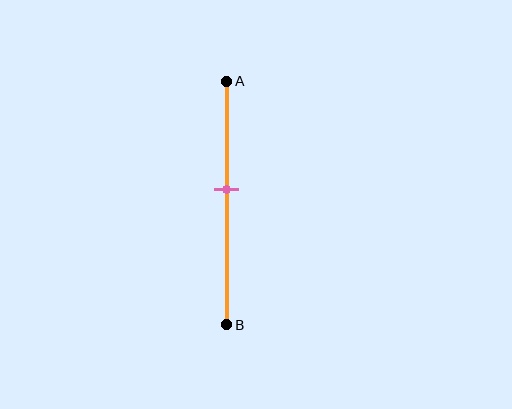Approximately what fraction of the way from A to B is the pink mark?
The pink mark is approximately 45% of the way from A to B.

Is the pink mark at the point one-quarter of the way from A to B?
No, the mark is at about 45% from A, not at the 25% one-quarter point.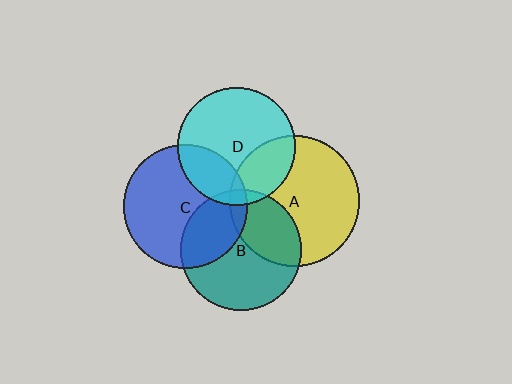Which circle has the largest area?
Circle A (yellow).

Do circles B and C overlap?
Yes.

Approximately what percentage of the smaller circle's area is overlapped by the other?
Approximately 30%.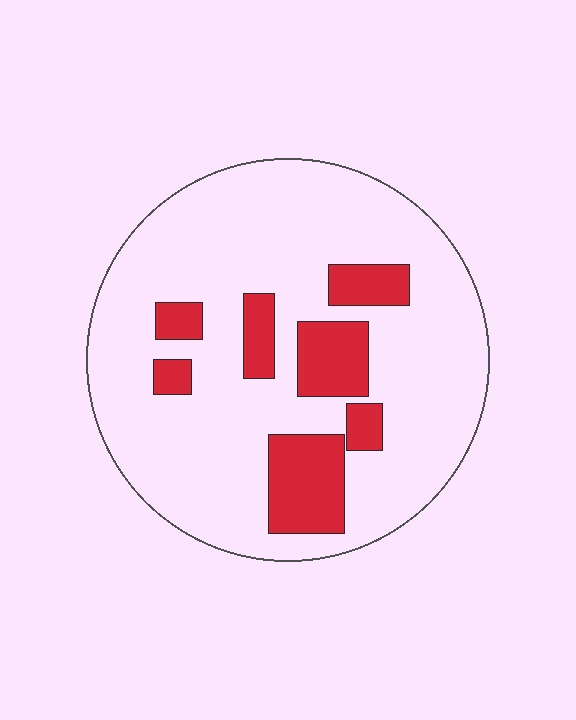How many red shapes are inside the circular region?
7.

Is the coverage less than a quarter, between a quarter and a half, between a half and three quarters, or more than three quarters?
Less than a quarter.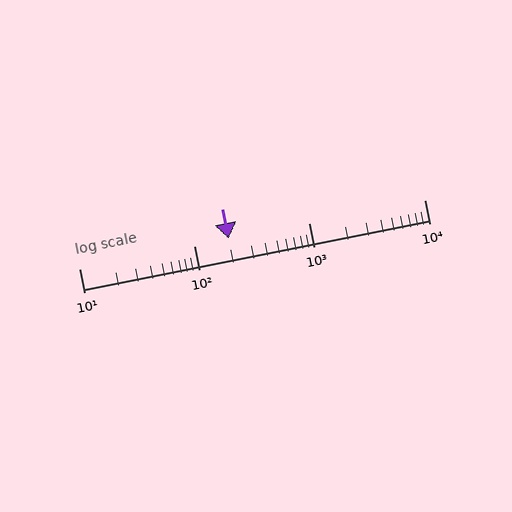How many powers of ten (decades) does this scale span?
The scale spans 3 decades, from 10 to 10000.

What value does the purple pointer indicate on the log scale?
The pointer indicates approximately 200.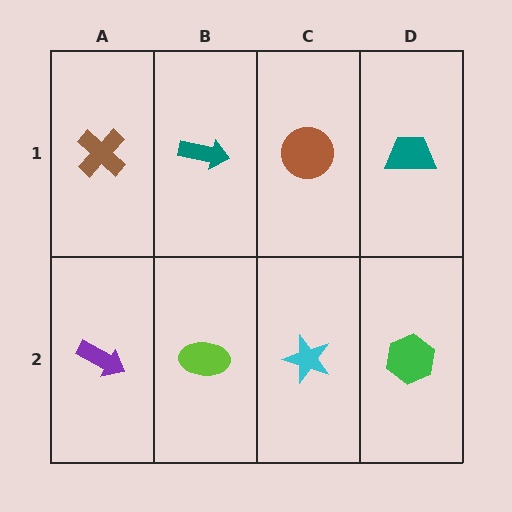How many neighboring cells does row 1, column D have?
2.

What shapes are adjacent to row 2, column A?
A brown cross (row 1, column A), a lime ellipse (row 2, column B).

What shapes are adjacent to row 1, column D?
A green hexagon (row 2, column D), a brown circle (row 1, column C).